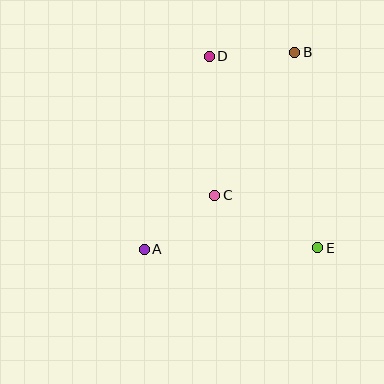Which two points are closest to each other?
Points B and D are closest to each other.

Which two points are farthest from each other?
Points A and B are farthest from each other.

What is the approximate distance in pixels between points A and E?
The distance between A and E is approximately 173 pixels.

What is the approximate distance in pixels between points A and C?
The distance between A and C is approximately 89 pixels.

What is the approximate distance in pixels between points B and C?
The distance between B and C is approximately 164 pixels.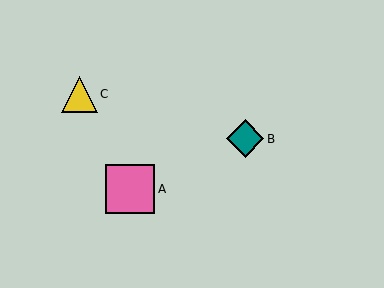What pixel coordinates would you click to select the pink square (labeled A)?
Click at (130, 189) to select the pink square A.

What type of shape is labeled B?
Shape B is a teal diamond.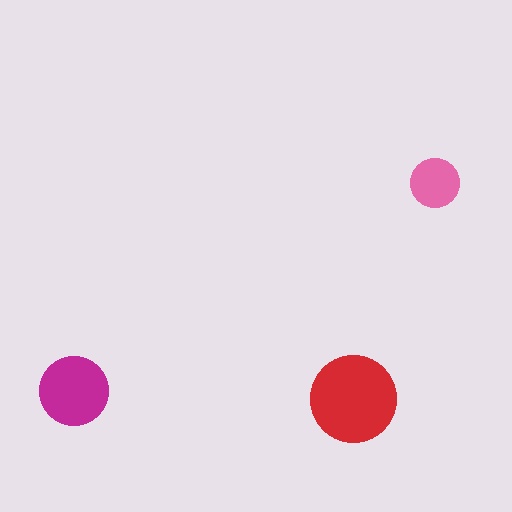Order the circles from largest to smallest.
the red one, the magenta one, the pink one.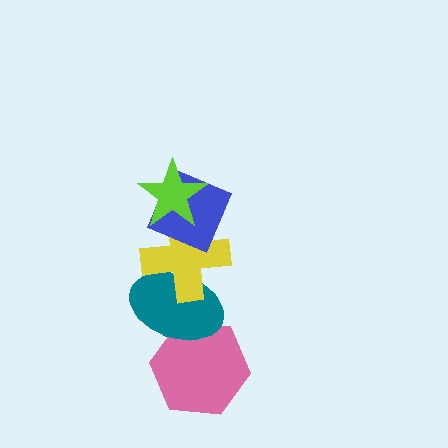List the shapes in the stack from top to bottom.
From top to bottom: the lime star, the blue diamond, the yellow cross, the teal ellipse, the pink hexagon.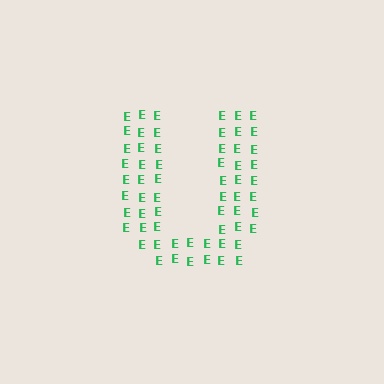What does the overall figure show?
The overall figure shows the letter U.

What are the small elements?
The small elements are letter E's.